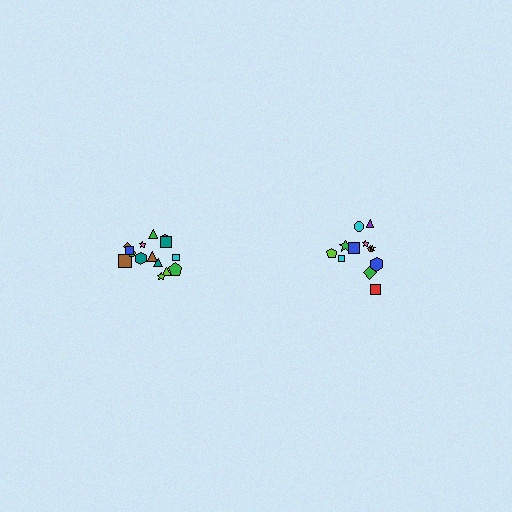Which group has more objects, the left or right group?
The left group.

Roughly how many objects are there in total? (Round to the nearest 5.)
Roughly 25 objects in total.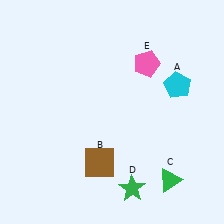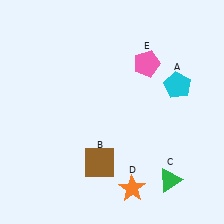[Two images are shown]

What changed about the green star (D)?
In Image 1, D is green. In Image 2, it changed to orange.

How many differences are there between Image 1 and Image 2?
There is 1 difference between the two images.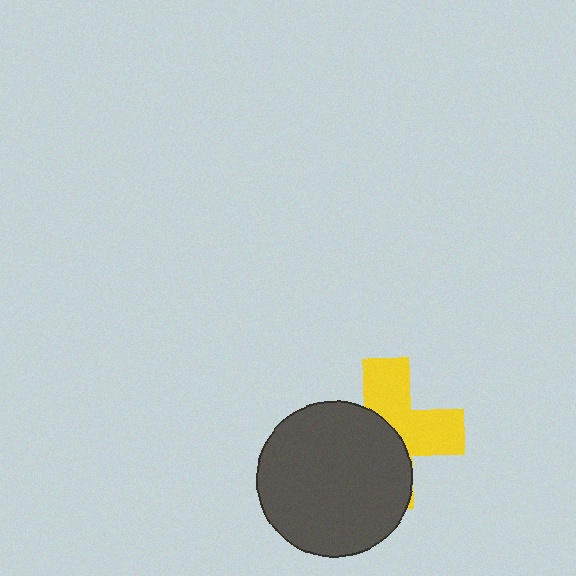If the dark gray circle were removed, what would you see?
You would see the complete yellow cross.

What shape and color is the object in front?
The object in front is a dark gray circle.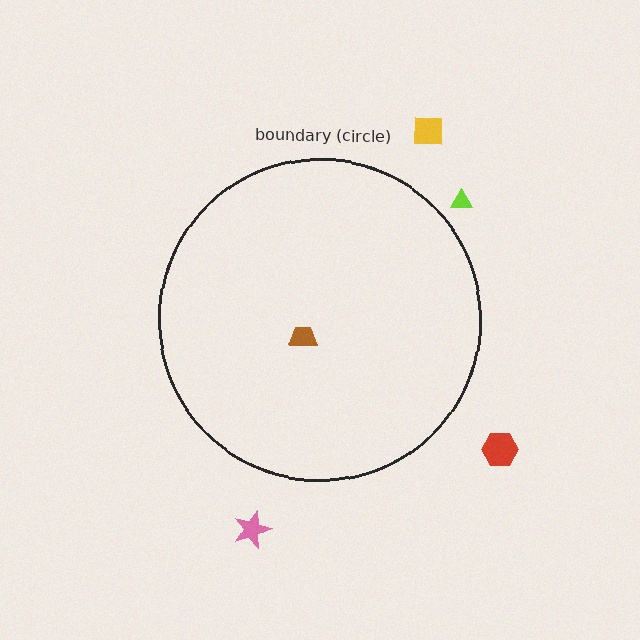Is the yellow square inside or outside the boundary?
Outside.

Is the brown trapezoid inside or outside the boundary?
Inside.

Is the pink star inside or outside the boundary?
Outside.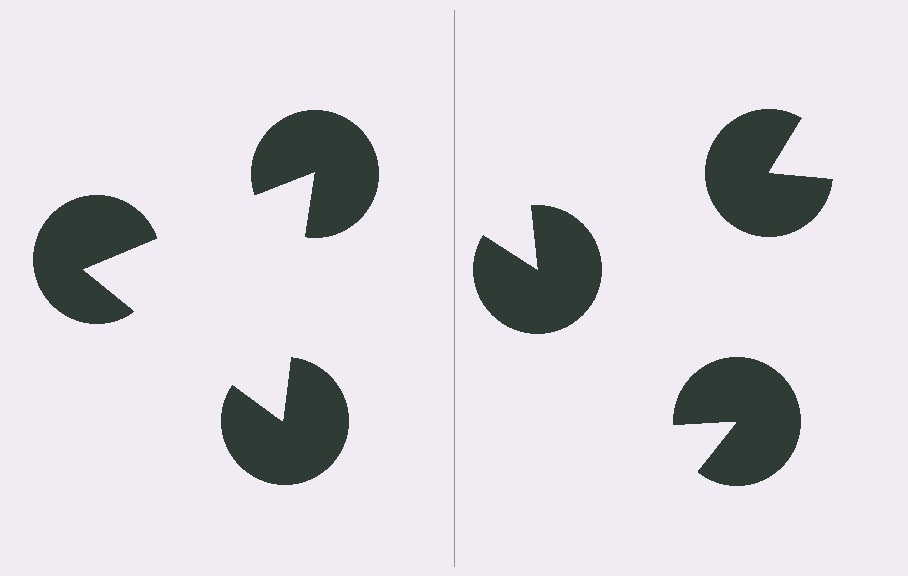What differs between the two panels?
The pac-man discs are positioned identically on both sides; only the wedge orientations differ. On the left they align to a triangle; on the right they are misaligned.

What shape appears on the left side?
An illusory triangle.